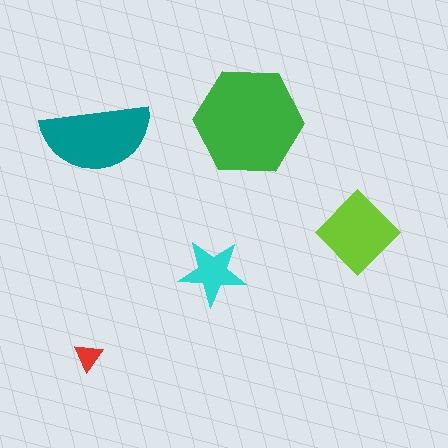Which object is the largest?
The green hexagon.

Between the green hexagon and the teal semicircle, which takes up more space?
The green hexagon.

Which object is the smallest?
The red triangle.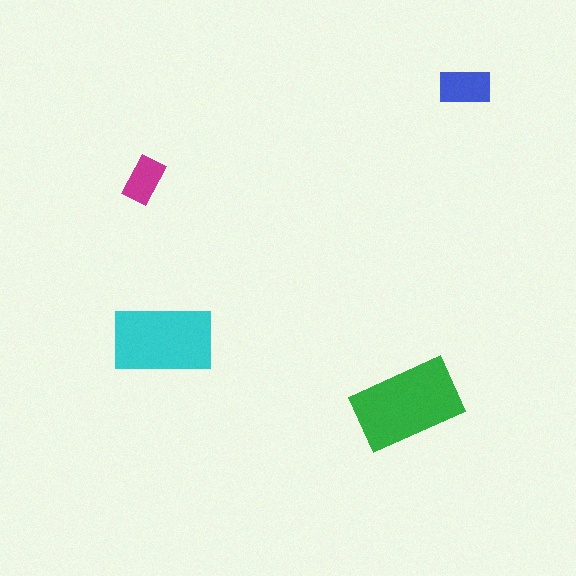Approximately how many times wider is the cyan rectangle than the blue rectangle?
About 2 times wider.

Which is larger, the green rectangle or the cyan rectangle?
The green one.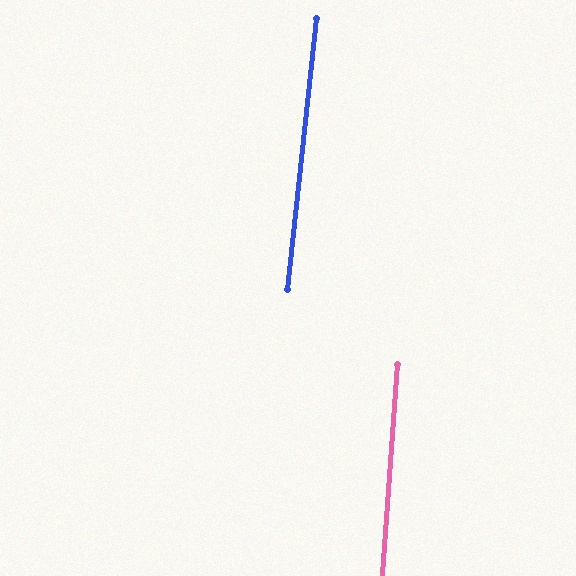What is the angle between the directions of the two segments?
Approximately 2 degrees.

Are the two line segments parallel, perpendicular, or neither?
Parallel — their directions differ by only 2.0°.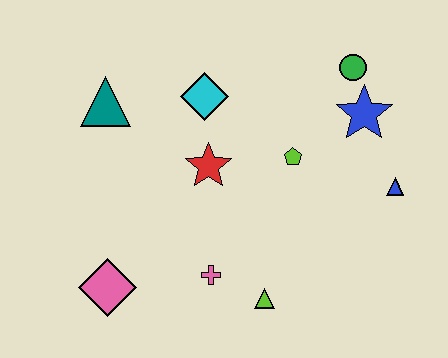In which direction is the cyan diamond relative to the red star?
The cyan diamond is above the red star.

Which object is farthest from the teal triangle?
The blue triangle is farthest from the teal triangle.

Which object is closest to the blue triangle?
The blue star is closest to the blue triangle.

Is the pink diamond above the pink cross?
No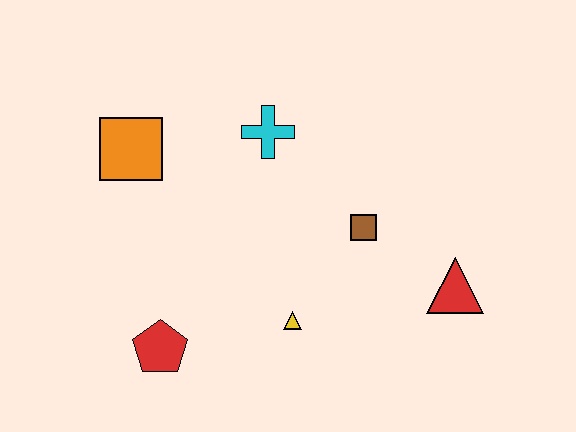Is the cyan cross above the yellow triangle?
Yes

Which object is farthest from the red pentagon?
The red triangle is farthest from the red pentagon.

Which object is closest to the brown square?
The red triangle is closest to the brown square.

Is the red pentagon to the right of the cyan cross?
No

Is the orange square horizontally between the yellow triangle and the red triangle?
No